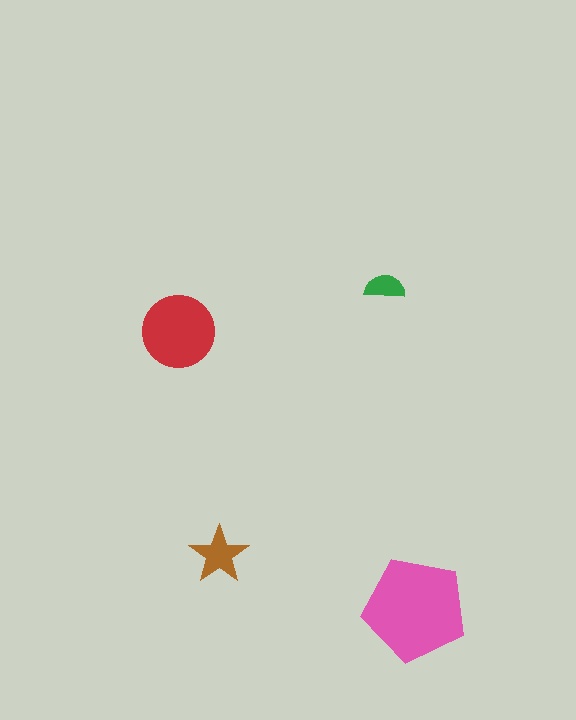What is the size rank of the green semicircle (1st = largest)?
4th.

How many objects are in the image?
There are 4 objects in the image.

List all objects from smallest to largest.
The green semicircle, the brown star, the red circle, the pink pentagon.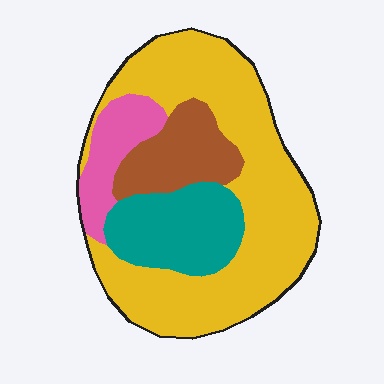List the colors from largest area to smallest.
From largest to smallest: yellow, teal, brown, pink.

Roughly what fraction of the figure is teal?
Teal covers about 20% of the figure.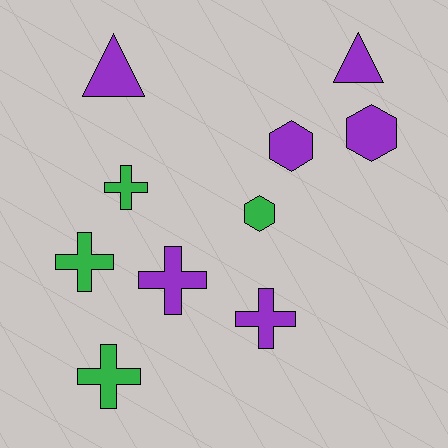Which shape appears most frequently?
Cross, with 5 objects.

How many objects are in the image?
There are 10 objects.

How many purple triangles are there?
There are 2 purple triangles.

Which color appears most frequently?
Purple, with 6 objects.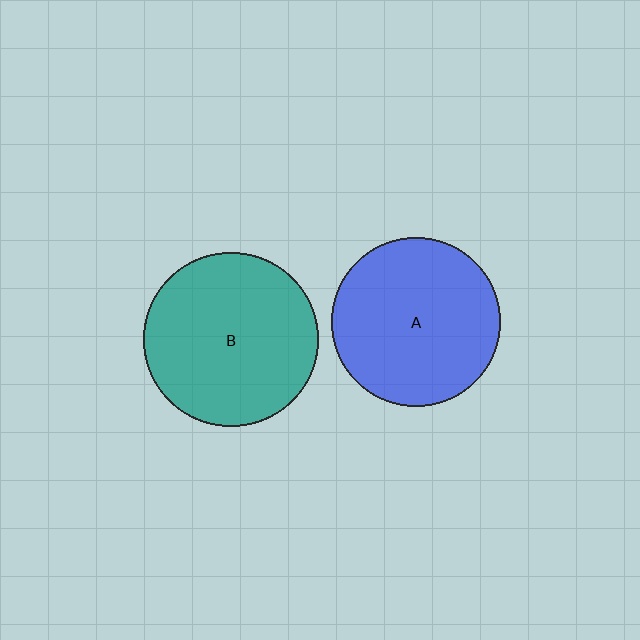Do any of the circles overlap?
No, none of the circles overlap.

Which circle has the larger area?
Circle B (teal).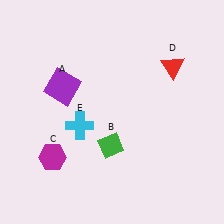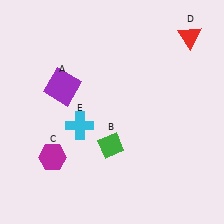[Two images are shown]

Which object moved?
The red triangle (D) moved up.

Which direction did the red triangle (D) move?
The red triangle (D) moved up.